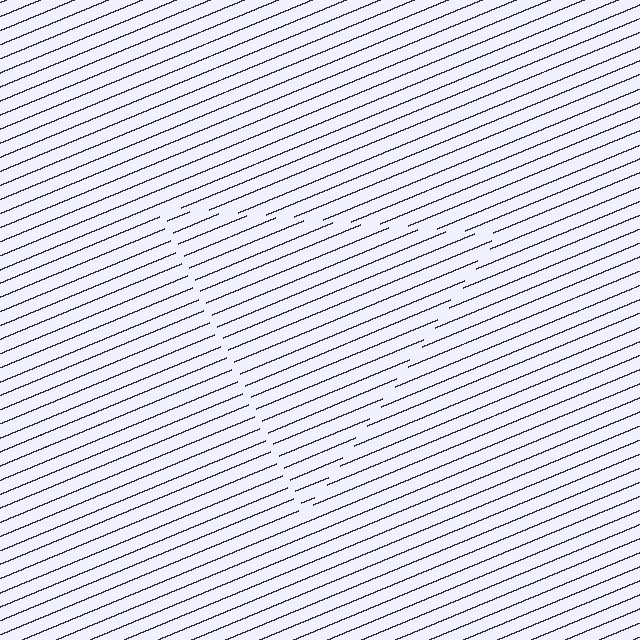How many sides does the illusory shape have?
3 sides — the line-ends trace a triangle.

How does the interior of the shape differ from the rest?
The interior of the shape contains the same grating, shifted by half a period — the contour is defined by the phase discontinuity where line-ends from the inner and outer gratings abut.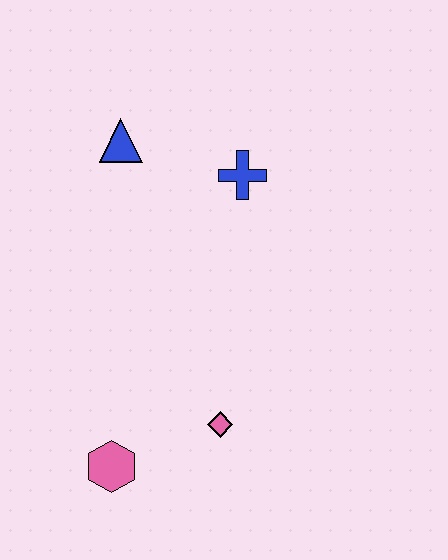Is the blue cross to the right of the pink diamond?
Yes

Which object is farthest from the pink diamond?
The blue triangle is farthest from the pink diamond.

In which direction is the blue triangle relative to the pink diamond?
The blue triangle is above the pink diamond.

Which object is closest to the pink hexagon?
The pink diamond is closest to the pink hexagon.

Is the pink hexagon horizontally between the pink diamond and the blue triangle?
No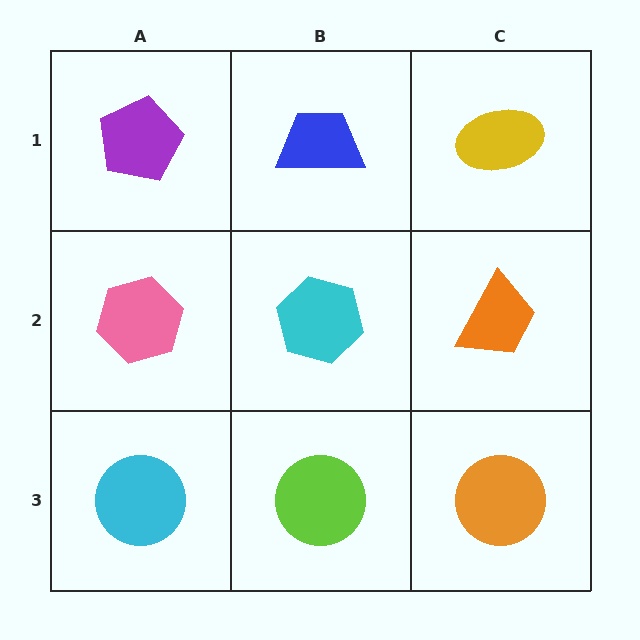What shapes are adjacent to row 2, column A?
A purple pentagon (row 1, column A), a cyan circle (row 3, column A), a cyan hexagon (row 2, column B).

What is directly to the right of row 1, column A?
A blue trapezoid.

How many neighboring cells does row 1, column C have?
2.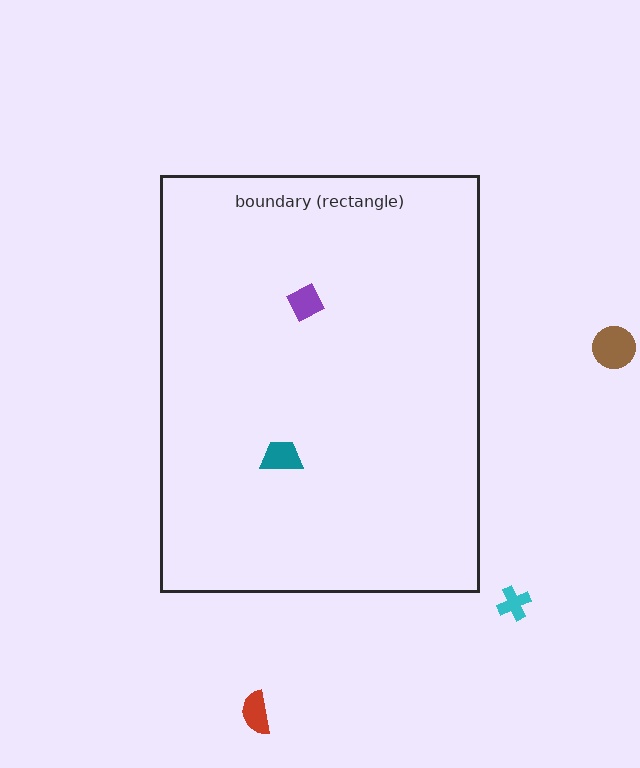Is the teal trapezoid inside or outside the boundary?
Inside.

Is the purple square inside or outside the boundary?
Inside.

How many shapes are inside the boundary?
2 inside, 3 outside.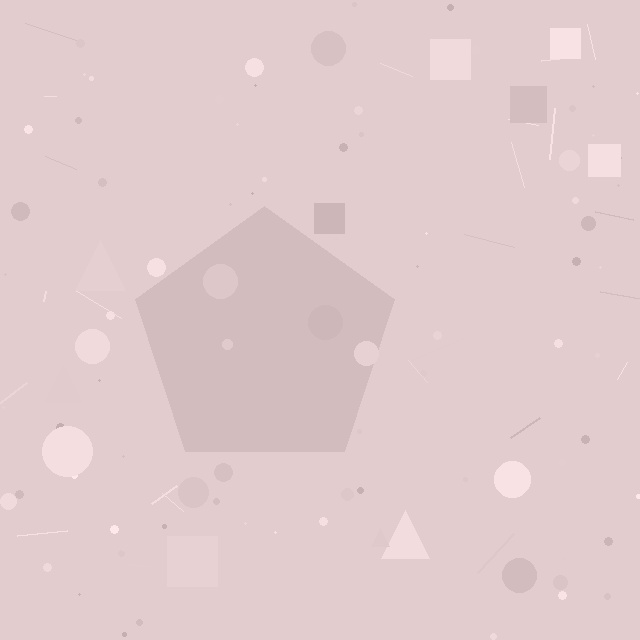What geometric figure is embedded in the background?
A pentagon is embedded in the background.